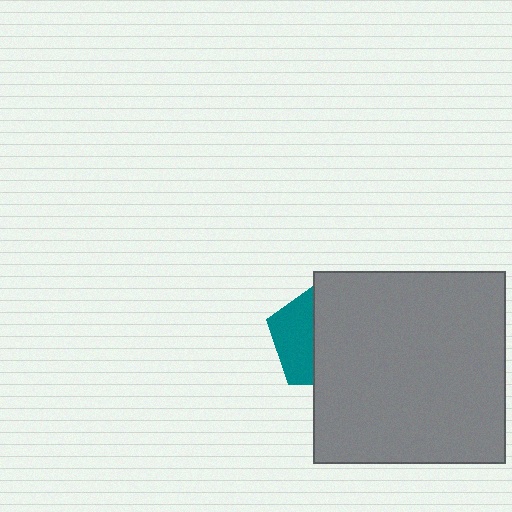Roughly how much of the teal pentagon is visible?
A small part of it is visible (roughly 39%).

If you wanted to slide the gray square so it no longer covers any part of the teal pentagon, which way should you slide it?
Slide it right — that is the most direct way to separate the two shapes.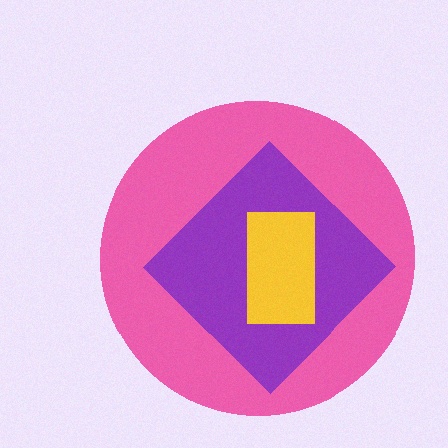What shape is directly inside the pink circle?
The purple diamond.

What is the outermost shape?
The pink circle.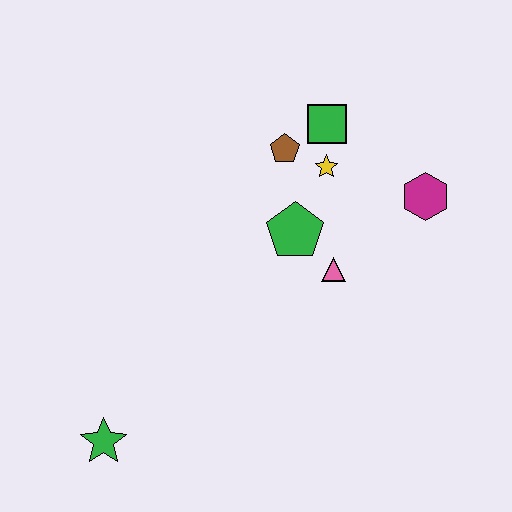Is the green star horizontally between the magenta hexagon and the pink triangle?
No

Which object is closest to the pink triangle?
The green pentagon is closest to the pink triangle.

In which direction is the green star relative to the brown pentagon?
The green star is below the brown pentagon.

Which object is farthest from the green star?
The magenta hexagon is farthest from the green star.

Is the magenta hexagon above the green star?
Yes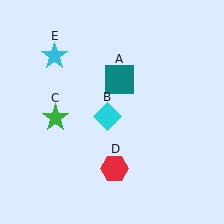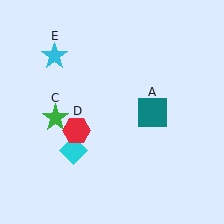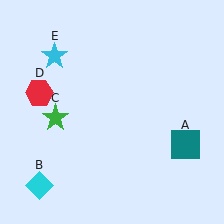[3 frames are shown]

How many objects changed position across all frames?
3 objects changed position: teal square (object A), cyan diamond (object B), red hexagon (object D).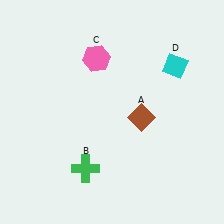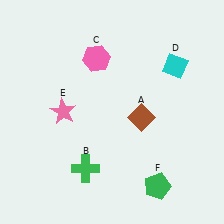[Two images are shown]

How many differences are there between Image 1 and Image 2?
There are 2 differences between the two images.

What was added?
A pink star (E), a green pentagon (F) were added in Image 2.